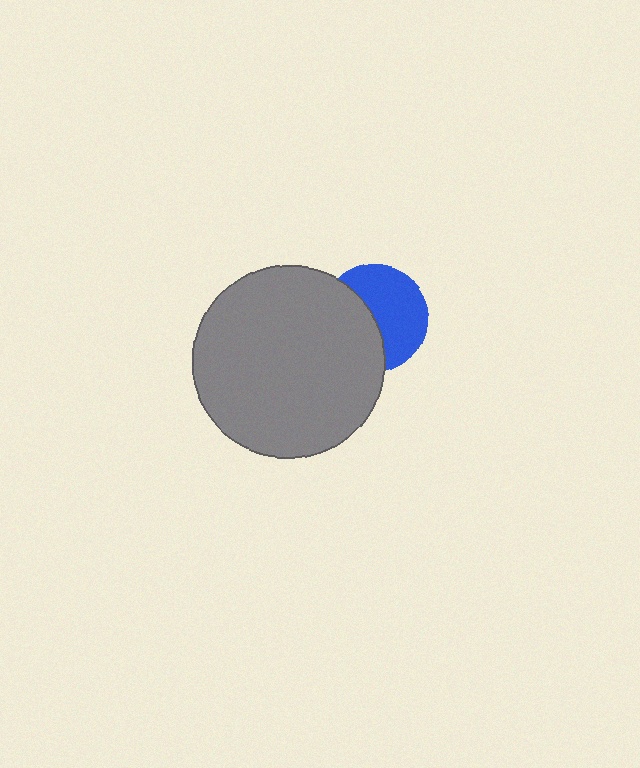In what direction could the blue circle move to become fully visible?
The blue circle could move right. That would shift it out from behind the gray circle entirely.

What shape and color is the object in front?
The object in front is a gray circle.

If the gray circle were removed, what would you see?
You would see the complete blue circle.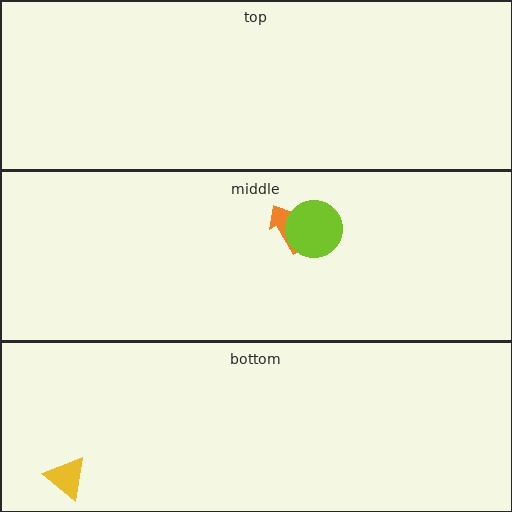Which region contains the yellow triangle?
The bottom region.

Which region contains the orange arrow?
The middle region.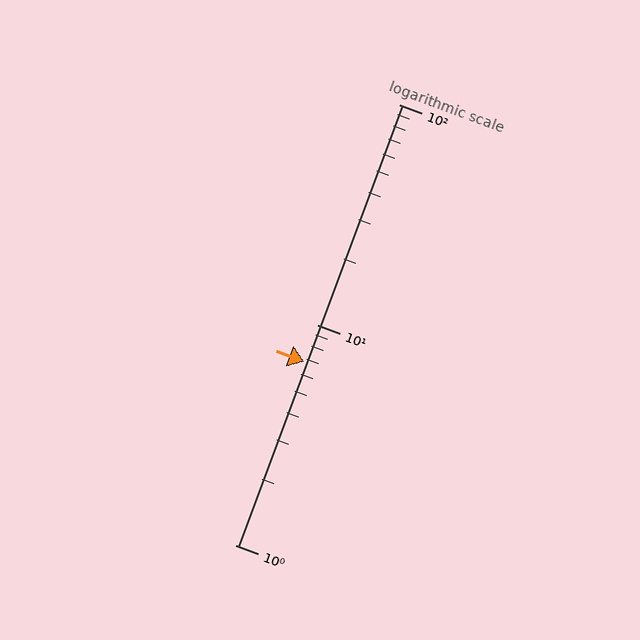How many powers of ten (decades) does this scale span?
The scale spans 2 decades, from 1 to 100.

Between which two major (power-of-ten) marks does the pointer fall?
The pointer is between 1 and 10.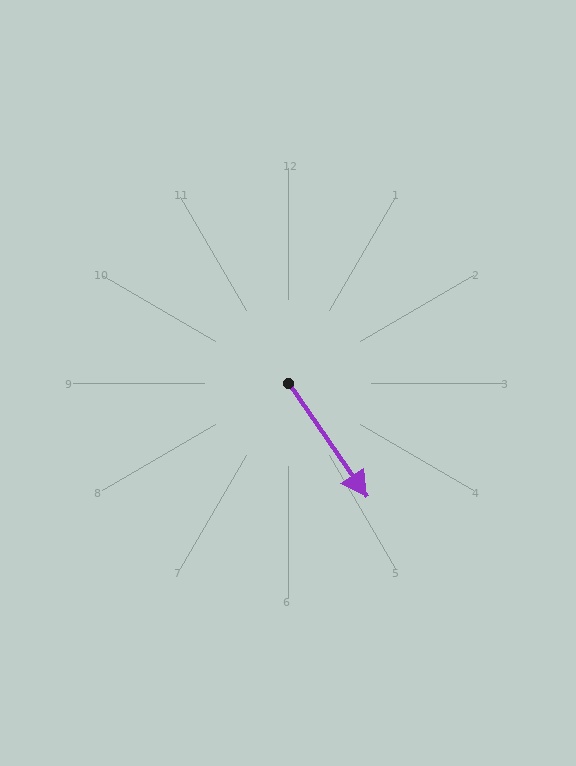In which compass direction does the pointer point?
Southeast.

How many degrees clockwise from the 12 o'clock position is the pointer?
Approximately 145 degrees.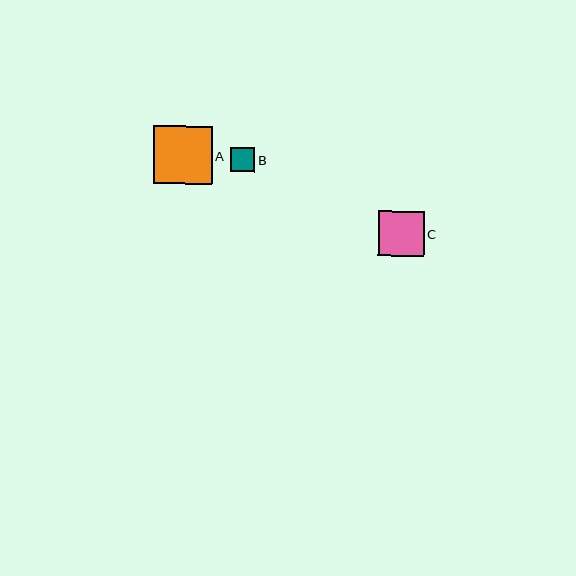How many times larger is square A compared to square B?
Square A is approximately 2.5 times the size of square B.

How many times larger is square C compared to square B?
Square C is approximately 1.9 times the size of square B.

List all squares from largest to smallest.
From largest to smallest: A, C, B.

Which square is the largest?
Square A is the largest with a size of approximately 58 pixels.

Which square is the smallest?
Square B is the smallest with a size of approximately 24 pixels.